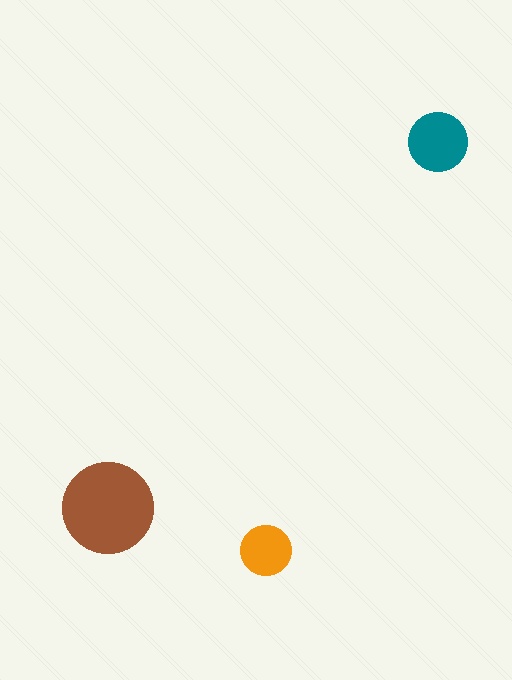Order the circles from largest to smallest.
the brown one, the teal one, the orange one.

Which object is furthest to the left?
The brown circle is leftmost.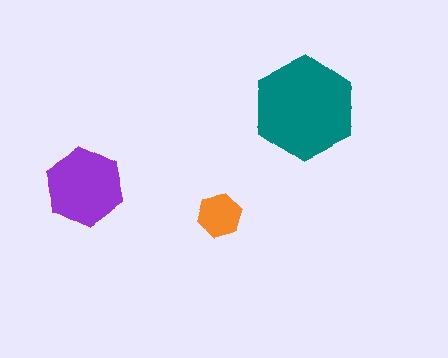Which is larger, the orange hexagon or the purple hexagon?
The purple one.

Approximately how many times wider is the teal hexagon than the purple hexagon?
About 1.5 times wider.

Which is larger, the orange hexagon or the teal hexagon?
The teal one.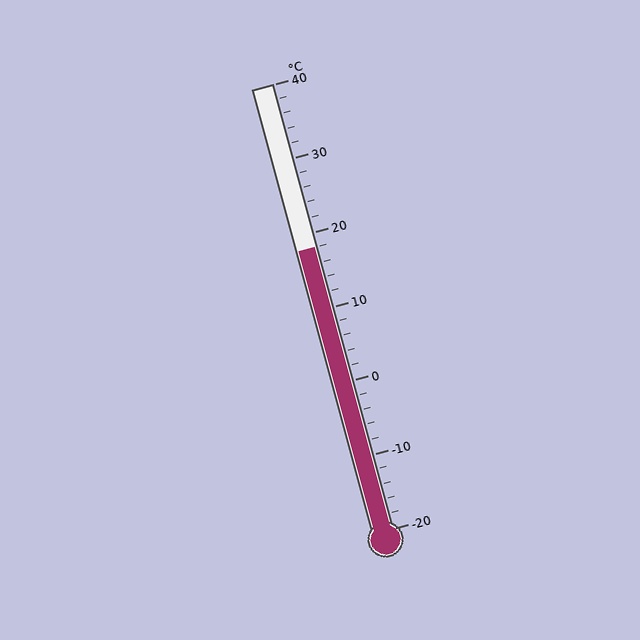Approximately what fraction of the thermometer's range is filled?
The thermometer is filled to approximately 65% of its range.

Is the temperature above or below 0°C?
The temperature is above 0°C.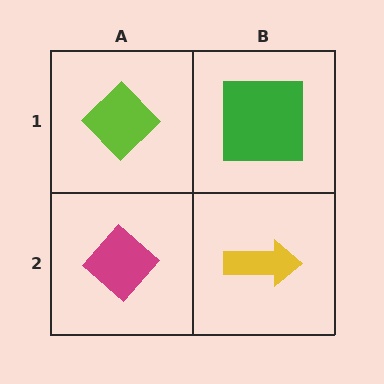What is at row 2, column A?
A magenta diamond.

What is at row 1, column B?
A green square.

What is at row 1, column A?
A lime diamond.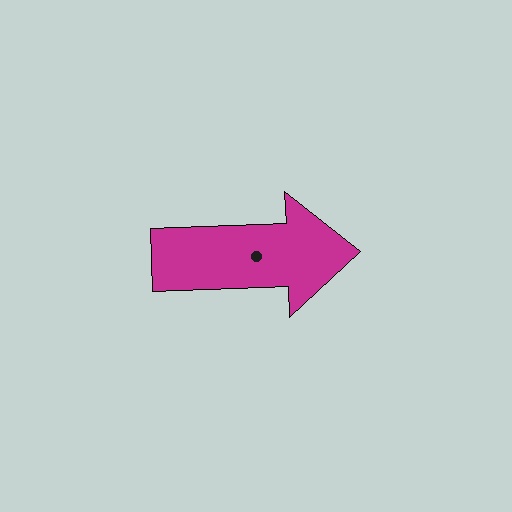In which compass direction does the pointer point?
East.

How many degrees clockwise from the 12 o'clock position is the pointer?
Approximately 88 degrees.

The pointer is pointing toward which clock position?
Roughly 3 o'clock.